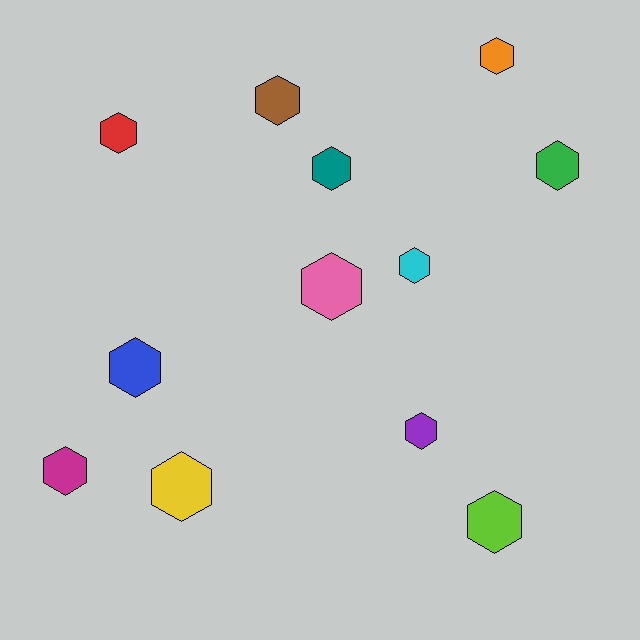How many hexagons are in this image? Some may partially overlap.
There are 12 hexagons.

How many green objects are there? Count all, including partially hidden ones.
There is 1 green object.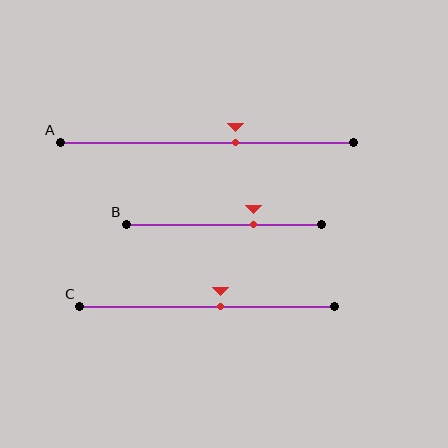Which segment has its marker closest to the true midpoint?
Segment C has its marker closest to the true midpoint.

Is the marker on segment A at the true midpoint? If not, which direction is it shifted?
No, the marker on segment A is shifted to the right by about 10% of the segment length.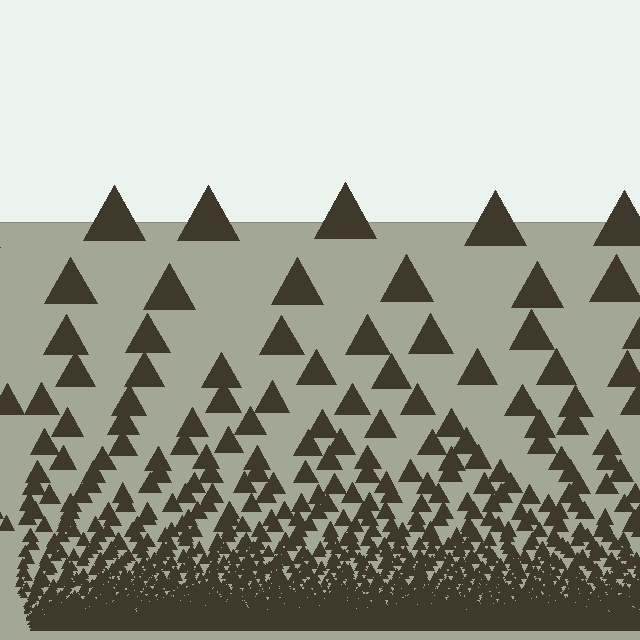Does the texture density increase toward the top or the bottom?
Density increases toward the bottom.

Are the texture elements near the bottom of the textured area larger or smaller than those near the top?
Smaller. The gradient is inverted — elements near the bottom are smaller and denser.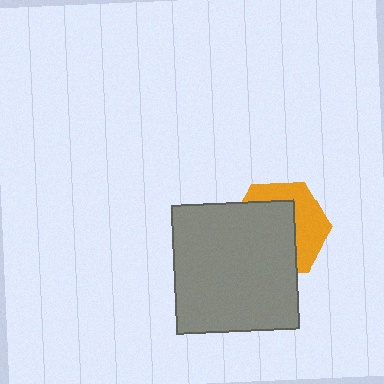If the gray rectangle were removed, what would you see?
You would see the complete orange hexagon.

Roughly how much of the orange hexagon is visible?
A small part of it is visible (roughly 41%).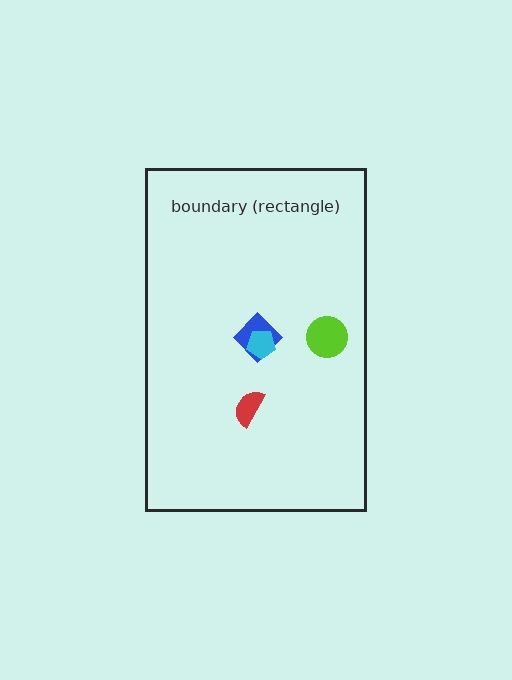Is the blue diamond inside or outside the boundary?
Inside.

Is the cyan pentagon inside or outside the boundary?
Inside.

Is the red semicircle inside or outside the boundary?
Inside.